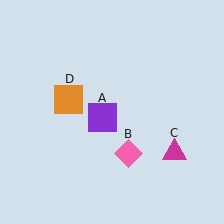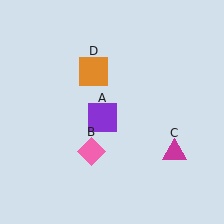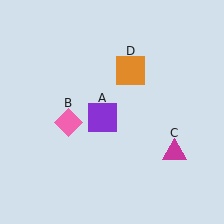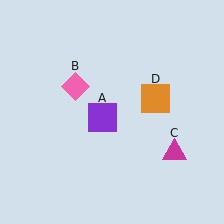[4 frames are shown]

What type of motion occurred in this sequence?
The pink diamond (object B), orange square (object D) rotated clockwise around the center of the scene.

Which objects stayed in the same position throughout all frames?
Purple square (object A) and magenta triangle (object C) remained stationary.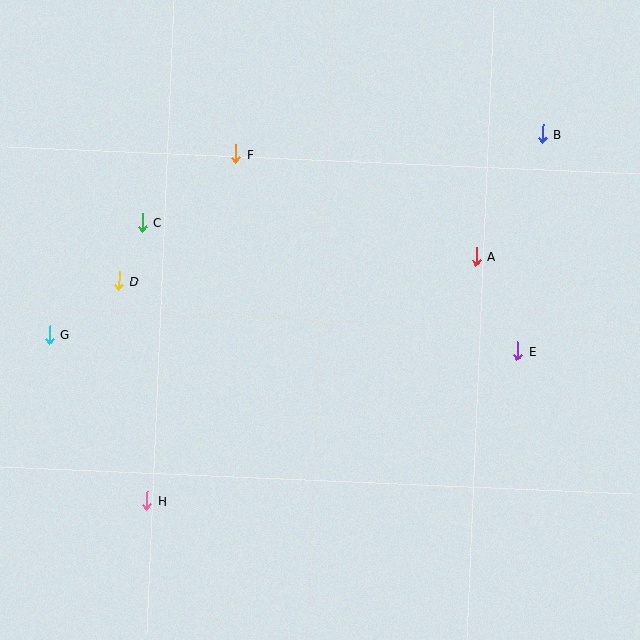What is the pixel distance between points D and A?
The distance between D and A is 358 pixels.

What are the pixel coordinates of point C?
Point C is at (142, 222).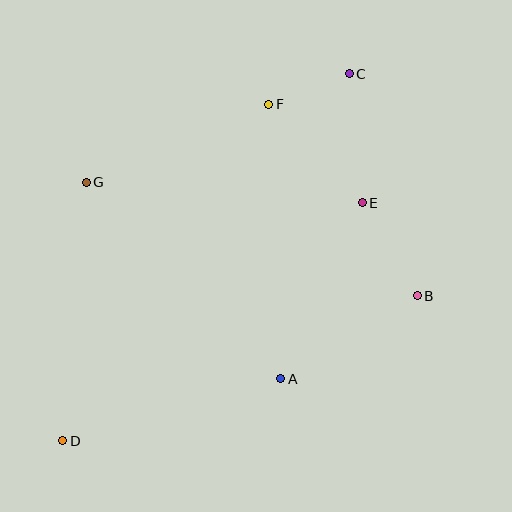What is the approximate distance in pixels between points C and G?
The distance between C and G is approximately 285 pixels.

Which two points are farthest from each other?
Points C and D are farthest from each other.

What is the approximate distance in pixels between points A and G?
The distance between A and G is approximately 277 pixels.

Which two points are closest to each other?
Points C and F are closest to each other.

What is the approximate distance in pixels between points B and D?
The distance between B and D is approximately 383 pixels.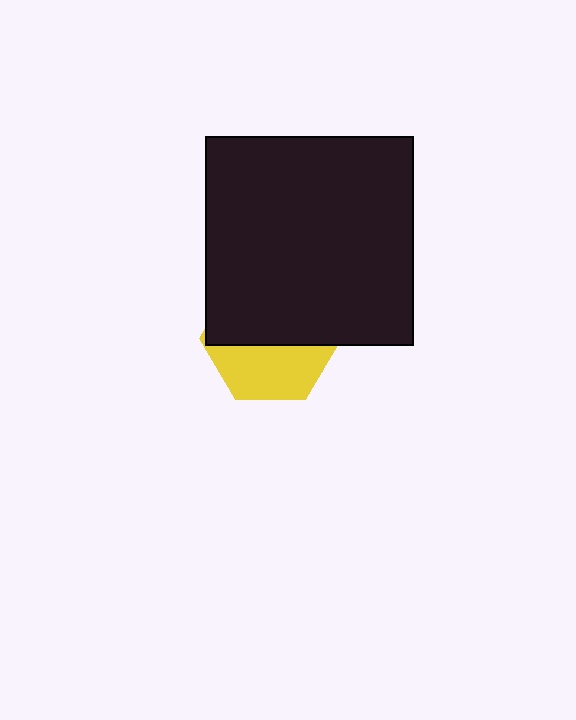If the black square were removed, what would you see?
You would see the complete yellow hexagon.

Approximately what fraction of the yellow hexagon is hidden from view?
Roughly 57% of the yellow hexagon is hidden behind the black square.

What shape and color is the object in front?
The object in front is a black square.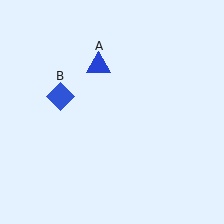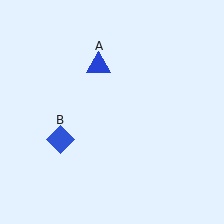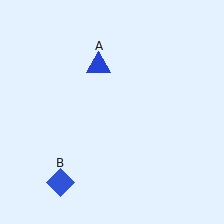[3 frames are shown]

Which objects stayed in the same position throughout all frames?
Blue triangle (object A) remained stationary.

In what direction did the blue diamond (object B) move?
The blue diamond (object B) moved down.